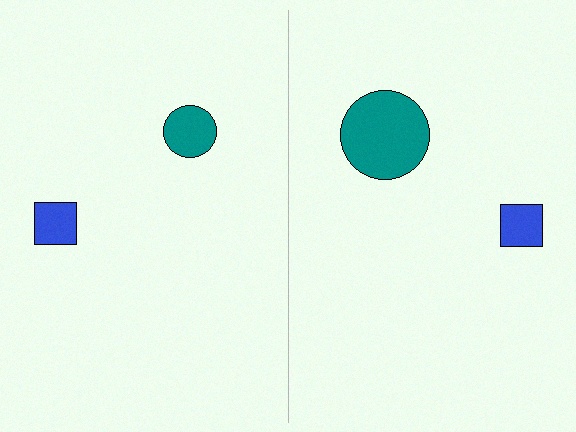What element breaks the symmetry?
The teal circle on the right side has a different size than its mirror counterpart.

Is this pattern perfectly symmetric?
No, the pattern is not perfectly symmetric. The teal circle on the right side has a different size than its mirror counterpart.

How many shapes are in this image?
There are 4 shapes in this image.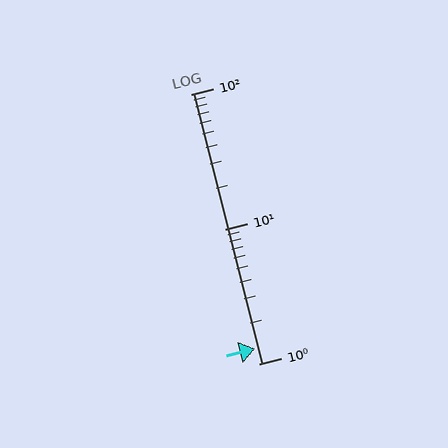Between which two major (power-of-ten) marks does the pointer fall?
The pointer is between 1 and 10.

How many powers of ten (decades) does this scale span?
The scale spans 2 decades, from 1 to 100.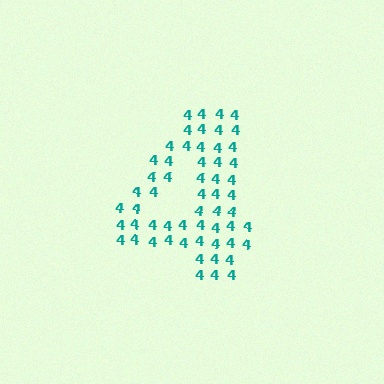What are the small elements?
The small elements are digit 4's.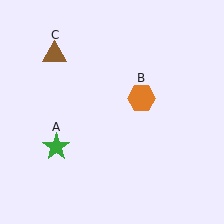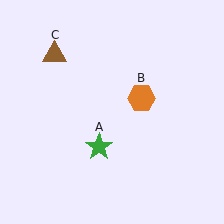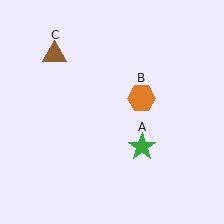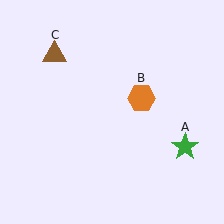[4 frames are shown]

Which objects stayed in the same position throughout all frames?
Orange hexagon (object B) and brown triangle (object C) remained stationary.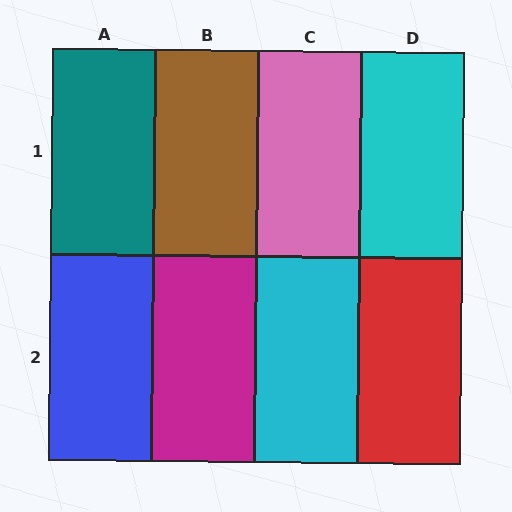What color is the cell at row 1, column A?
Teal.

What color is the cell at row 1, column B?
Brown.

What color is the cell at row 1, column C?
Pink.